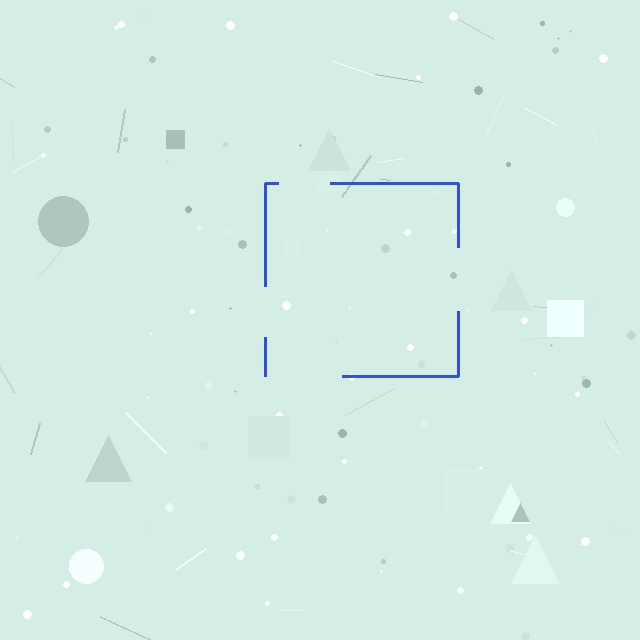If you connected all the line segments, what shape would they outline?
They would outline a square.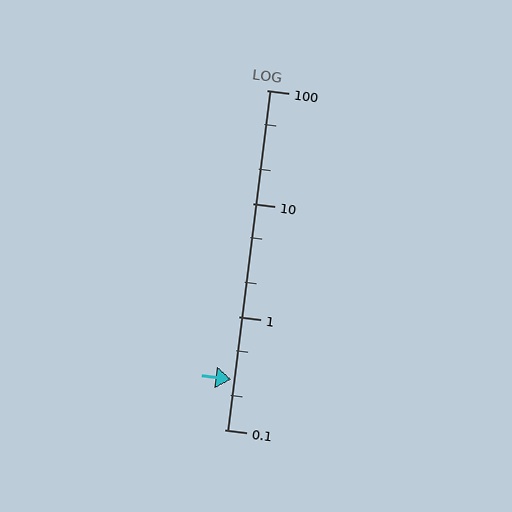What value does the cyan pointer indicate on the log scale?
The pointer indicates approximately 0.28.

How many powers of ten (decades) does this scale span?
The scale spans 3 decades, from 0.1 to 100.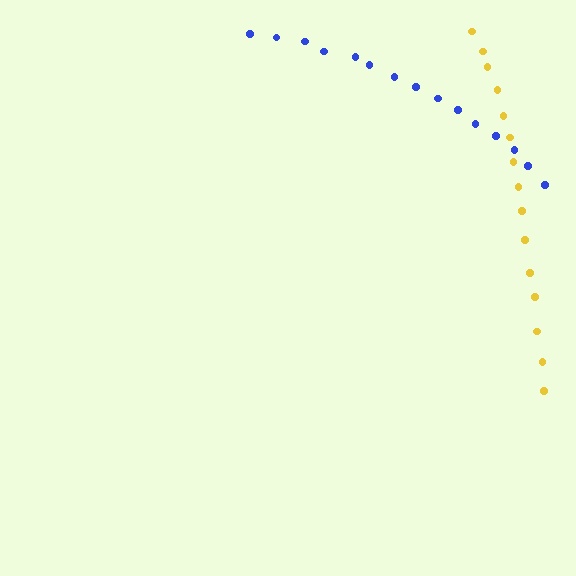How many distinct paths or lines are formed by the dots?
There are 2 distinct paths.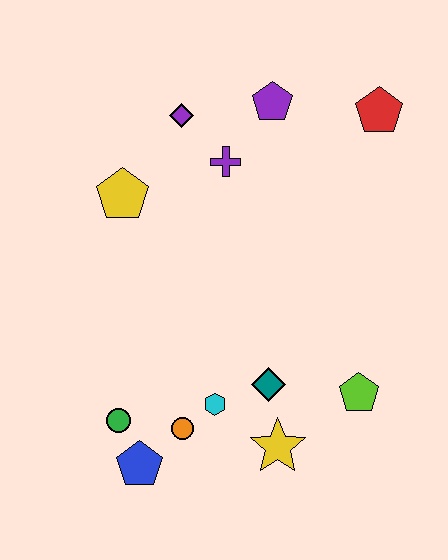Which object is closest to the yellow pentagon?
The purple diamond is closest to the yellow pentagon.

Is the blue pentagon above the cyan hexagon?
No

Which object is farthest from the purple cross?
The blue pentagon is farthest from the purple cross.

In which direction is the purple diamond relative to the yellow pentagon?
The purple diamond is above the yellow pentagon.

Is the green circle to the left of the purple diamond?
Yes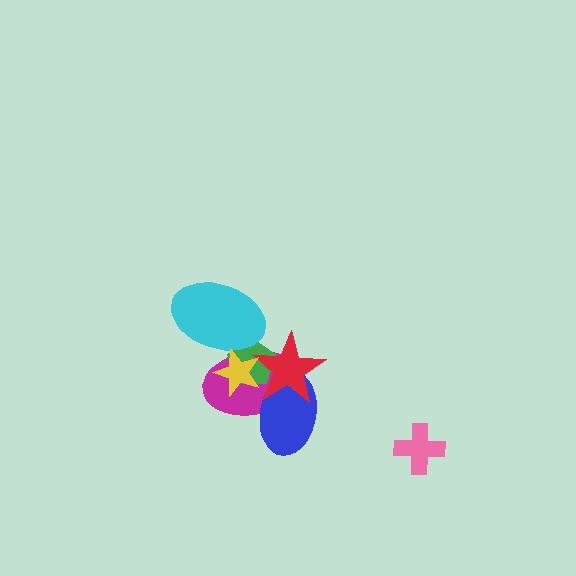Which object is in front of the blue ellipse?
The red star is in front of the blue ellipse.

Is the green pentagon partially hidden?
Yes, it is partially covered by another shape.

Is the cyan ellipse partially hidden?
Yes, it is partially covered by another shape.